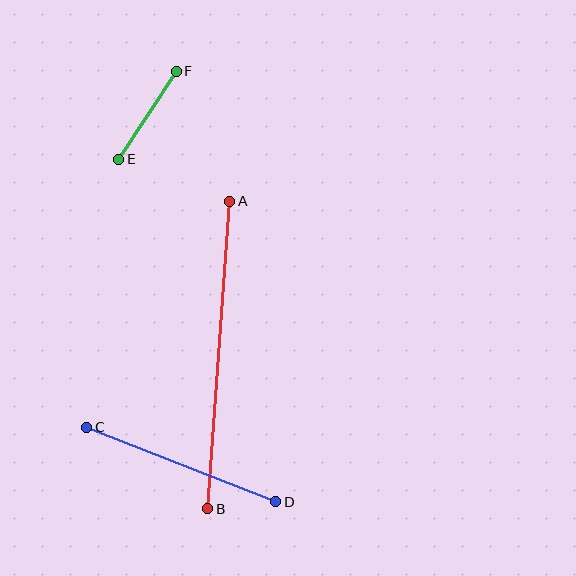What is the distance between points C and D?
The distance is approximately 203 pixels.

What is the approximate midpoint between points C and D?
The midpoint is at approximately (181, 464) pixels.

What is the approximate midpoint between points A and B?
The midpoint is at approximately (219, 355) pixels.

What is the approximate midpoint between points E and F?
The midpoint is at approximately (147, 115) pixels.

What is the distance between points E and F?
The distance is approximately 105 pixels.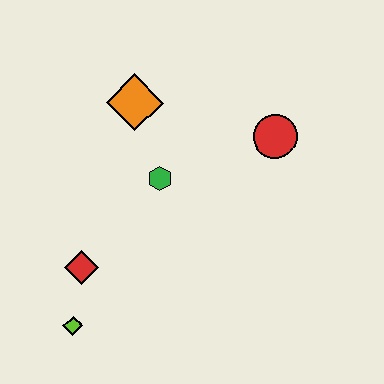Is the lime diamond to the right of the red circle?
No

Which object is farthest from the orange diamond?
The lime diamond is farthest from the orange diamond.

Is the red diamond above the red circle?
No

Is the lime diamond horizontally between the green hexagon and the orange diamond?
No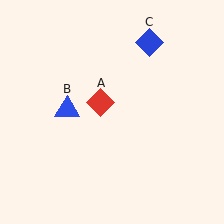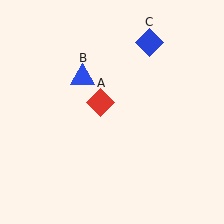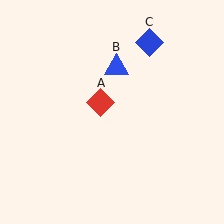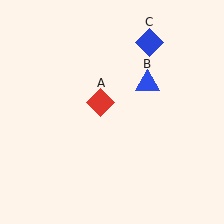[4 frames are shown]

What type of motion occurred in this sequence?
The blue triangle (object B) rotated clockwise around the center of the scene.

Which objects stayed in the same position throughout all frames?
Red diamond (object A) and blue diamond (object C) remained stationary.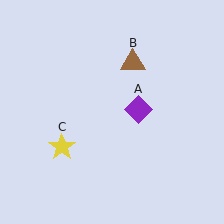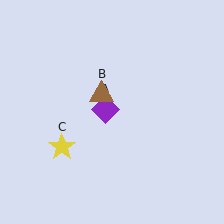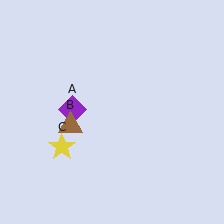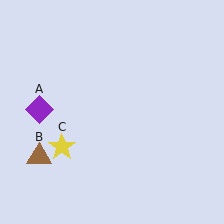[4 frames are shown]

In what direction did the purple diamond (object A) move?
The purple diamond (object A) moved left.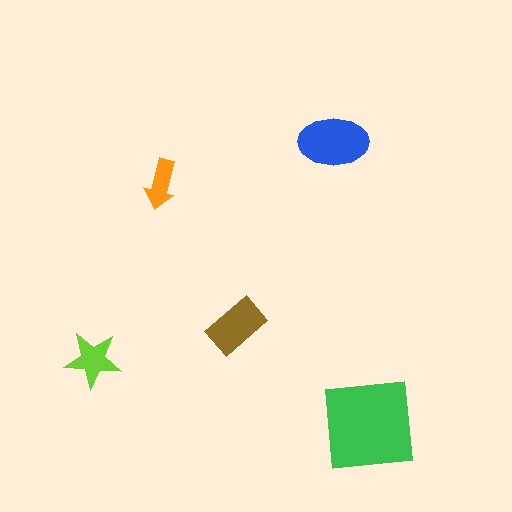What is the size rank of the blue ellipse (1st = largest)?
2nd.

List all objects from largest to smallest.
The green square, the blue ellipse, the brown rectangle, the lime star, the orange arrow.